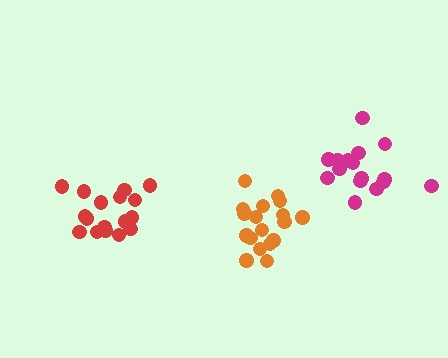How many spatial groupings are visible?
There are 3 spatial groupings.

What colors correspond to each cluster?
The clusters are colored: orange, magenta, red.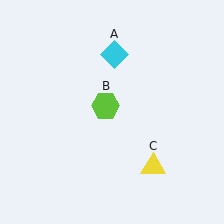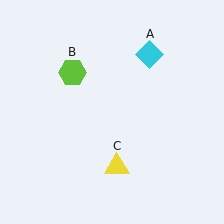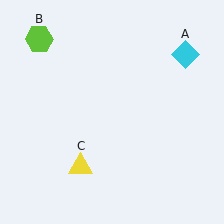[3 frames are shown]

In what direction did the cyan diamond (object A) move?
The cyan diamond (object A) moved right.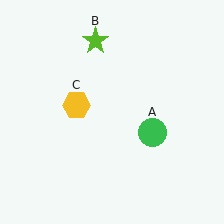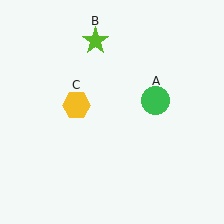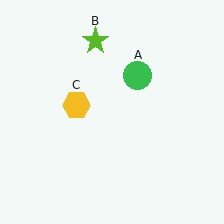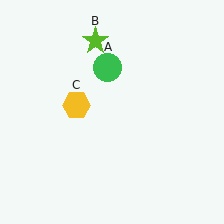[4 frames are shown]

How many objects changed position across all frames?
1 object changed position: green circle (object A).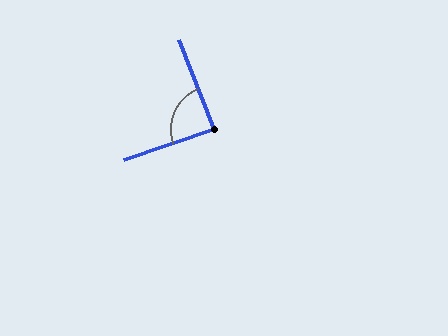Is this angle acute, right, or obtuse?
It is approximately a right angle.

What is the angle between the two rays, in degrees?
Approximately 87 degrees.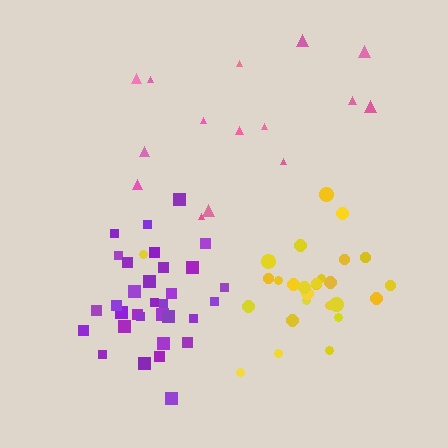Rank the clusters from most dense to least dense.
purple, yellow, pink.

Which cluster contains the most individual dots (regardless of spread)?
Purple (34).